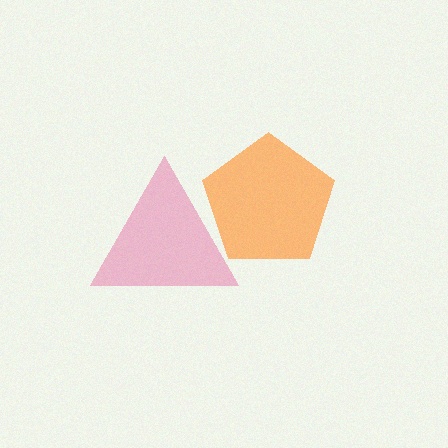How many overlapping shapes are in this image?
There are 2 overlapping shapes in the image.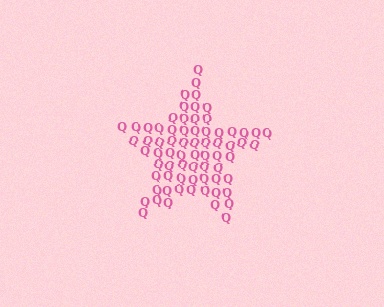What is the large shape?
The large shape is a star.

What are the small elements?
The small elements are letter Q's.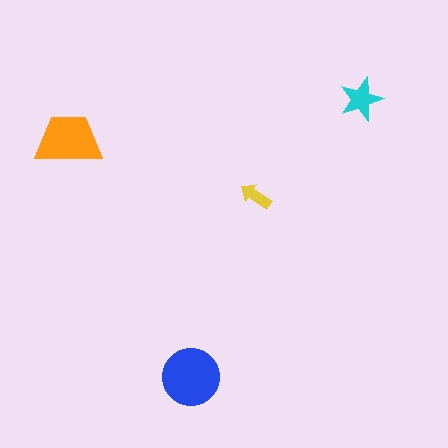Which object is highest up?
The cyan star is topmost.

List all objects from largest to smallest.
The blue circle, the orange trapezoid, the cyan star, the yellow arrow.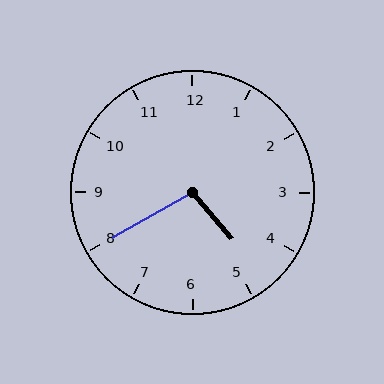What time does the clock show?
4:40.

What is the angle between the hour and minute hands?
Approximately 100 degrees.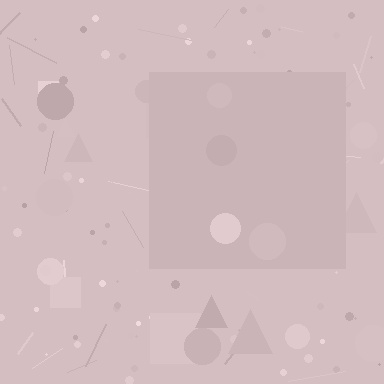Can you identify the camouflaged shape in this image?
The camouflaged shape is a square.